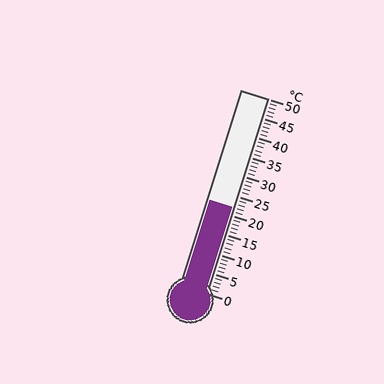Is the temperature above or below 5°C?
The temperature is above 5°C.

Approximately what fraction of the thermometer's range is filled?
The thermometer is filled to approximately 45% of its range.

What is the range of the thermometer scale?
The thermometer scale ranges from 0°C to 50°C.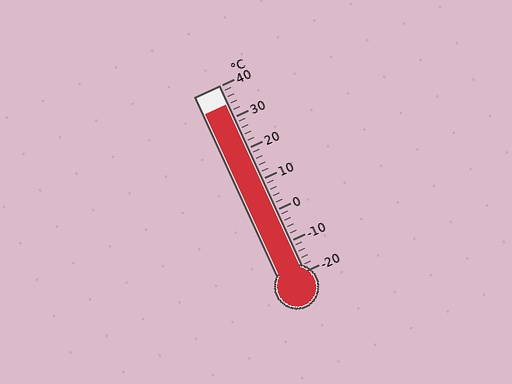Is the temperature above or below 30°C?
The temperature is above 30°C.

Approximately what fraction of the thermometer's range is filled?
The thermometer is filled to approximately 90% of its range.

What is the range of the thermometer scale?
The thermometer scale ranges from -20°C to 40°C.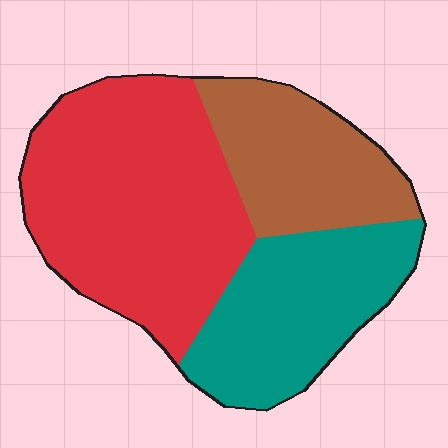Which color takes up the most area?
Red, at roughly 50%.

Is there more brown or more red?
Red.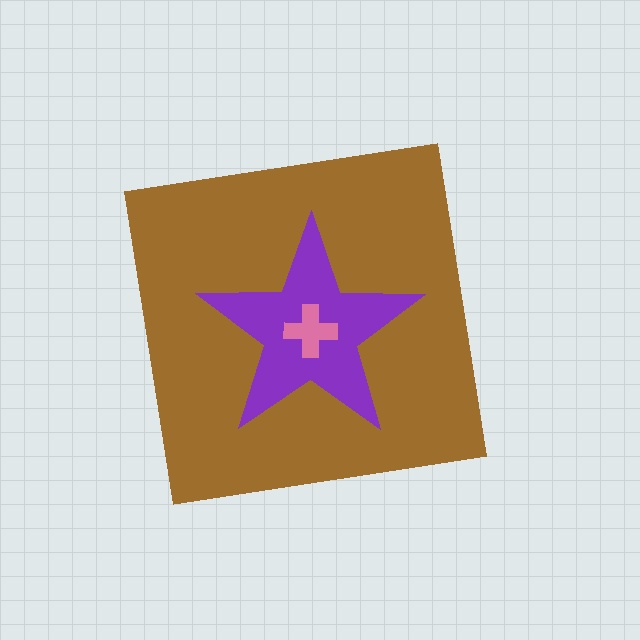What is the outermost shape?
The brown square.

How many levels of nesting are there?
3.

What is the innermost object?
The pink cross.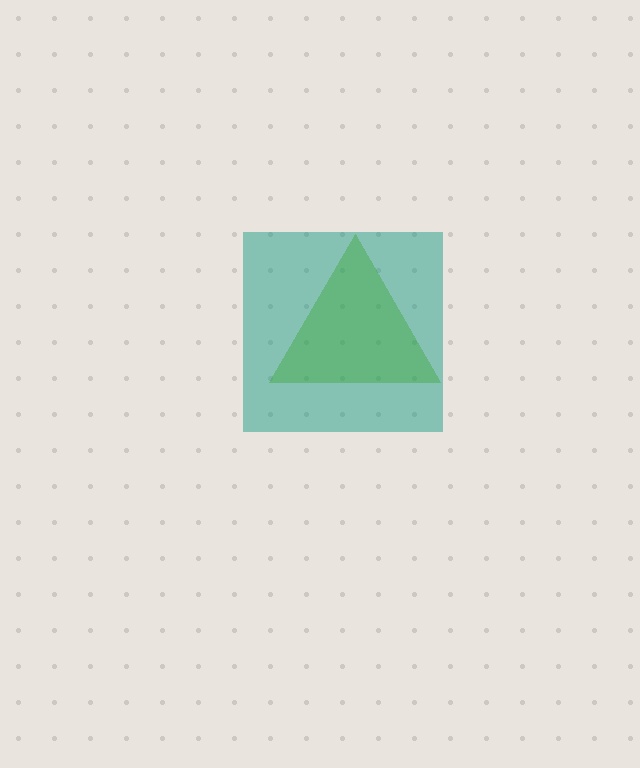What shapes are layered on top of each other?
The layered shapes are: a teal square, a green triangle.